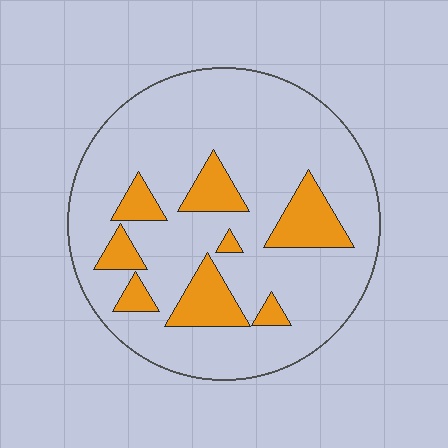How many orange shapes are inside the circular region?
8.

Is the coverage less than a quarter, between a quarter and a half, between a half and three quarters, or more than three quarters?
Less than a quarter.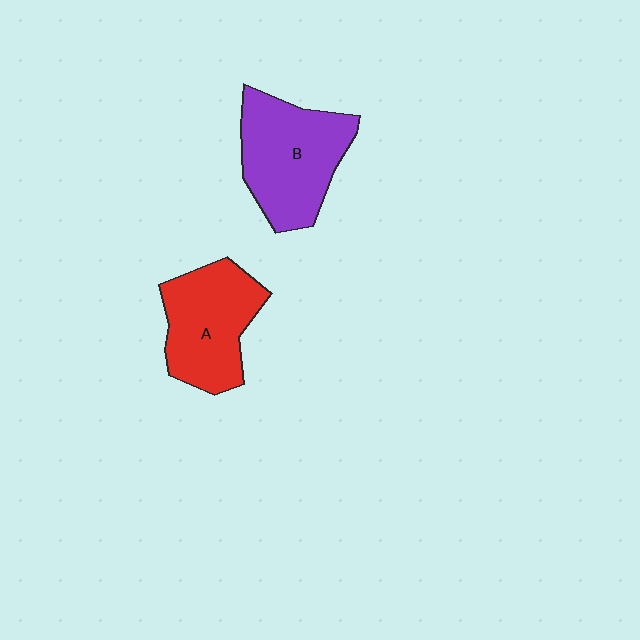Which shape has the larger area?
Shape B (purple).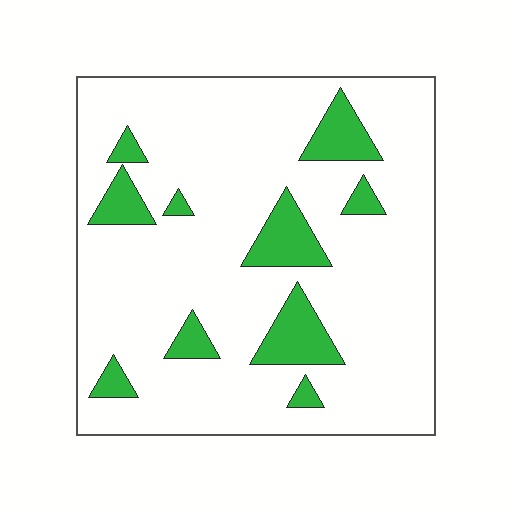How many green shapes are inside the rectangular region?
10.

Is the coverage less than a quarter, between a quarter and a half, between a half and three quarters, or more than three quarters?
Less than a quarter.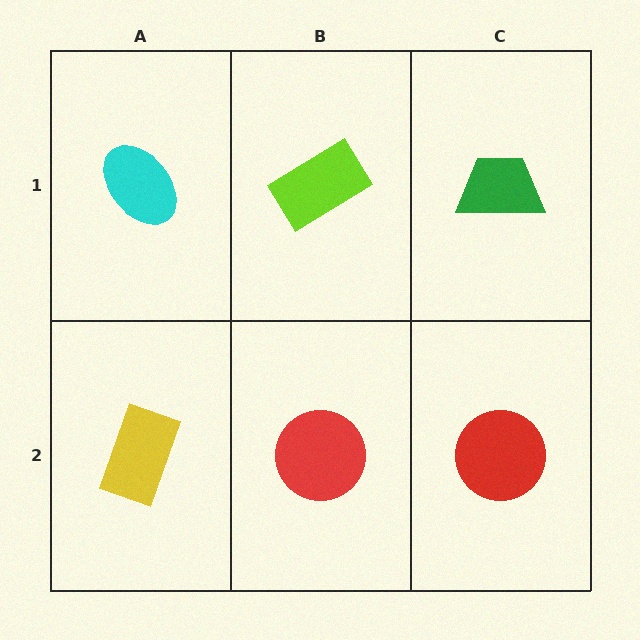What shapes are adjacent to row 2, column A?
A cyan ellipse (row 1, column A), a red circle (row 2, column B).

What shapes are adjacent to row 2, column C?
A green trapezoid (row 1, column C), a red circle (row 2, column B).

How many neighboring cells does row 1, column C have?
2.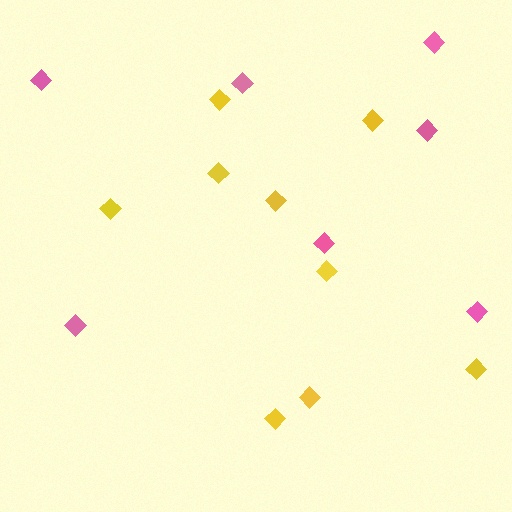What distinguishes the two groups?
There are 2 groups: one group of pink diamonds (7) and one group of yellow diamonds (9).